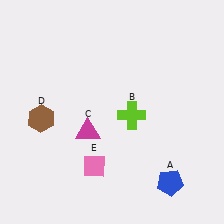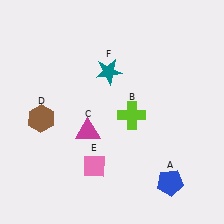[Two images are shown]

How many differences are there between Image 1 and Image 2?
There is 1 difference between the two images.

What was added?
A teal star (F) was added in Image 2.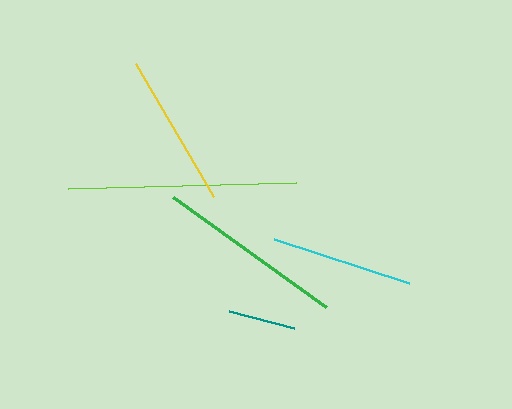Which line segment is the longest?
The lime line is the longest at approximately 229 pixels.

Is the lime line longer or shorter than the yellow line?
The lime line is longer than the yellow line.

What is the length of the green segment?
The green segment is approximately 189 pixels long.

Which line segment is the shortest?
The teal line is the shortest at approximately 67 pixels.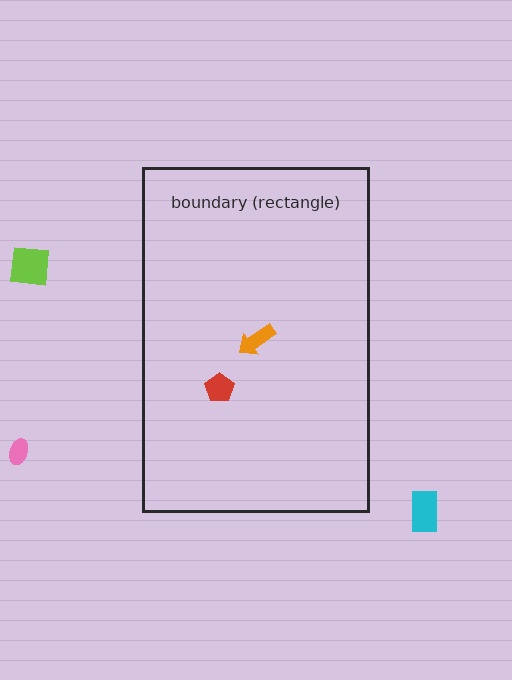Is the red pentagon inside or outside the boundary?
Inside.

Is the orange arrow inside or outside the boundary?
Inside.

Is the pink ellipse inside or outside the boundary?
Outside.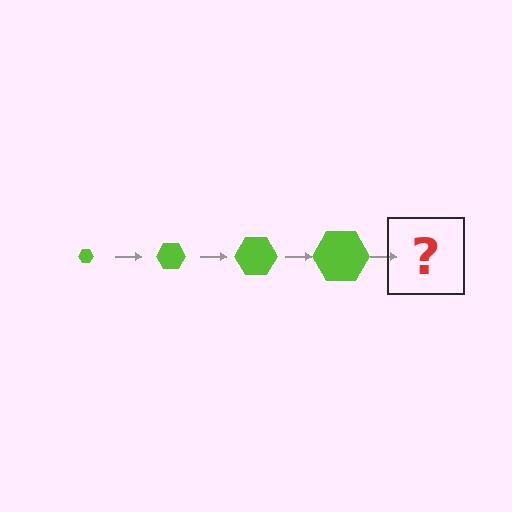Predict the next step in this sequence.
The next step is a lime hexagon, larger than the previous one.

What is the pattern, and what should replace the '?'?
The pattern is that the hexagon gets progressively larger each step. The '?' should be a lime hexagon, larger than the previous one.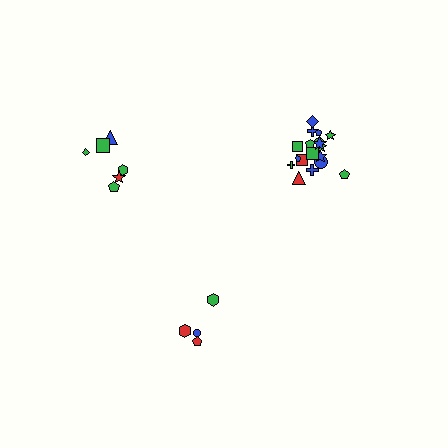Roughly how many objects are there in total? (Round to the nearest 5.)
Roughly 30 objects in total.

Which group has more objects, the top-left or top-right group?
The top-right group.